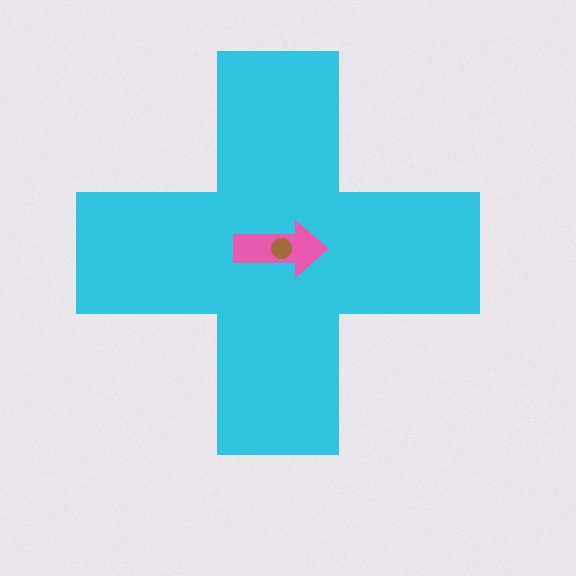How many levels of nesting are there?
3.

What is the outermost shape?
The cyan cross.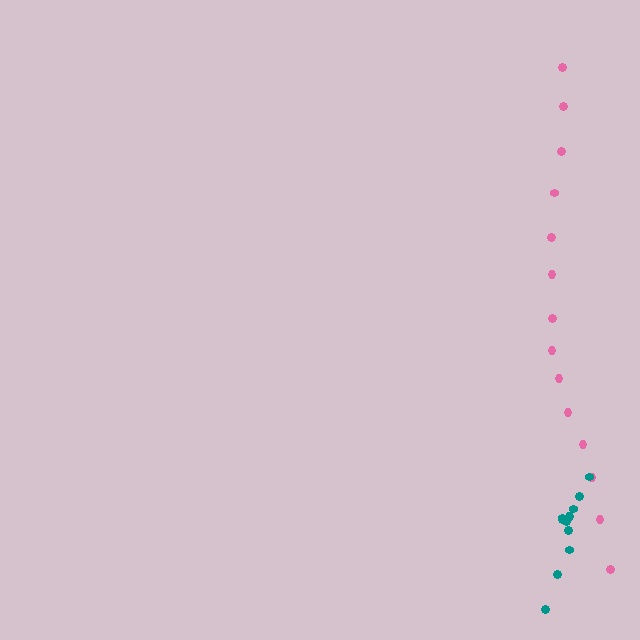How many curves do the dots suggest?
There are 2 distinct paths.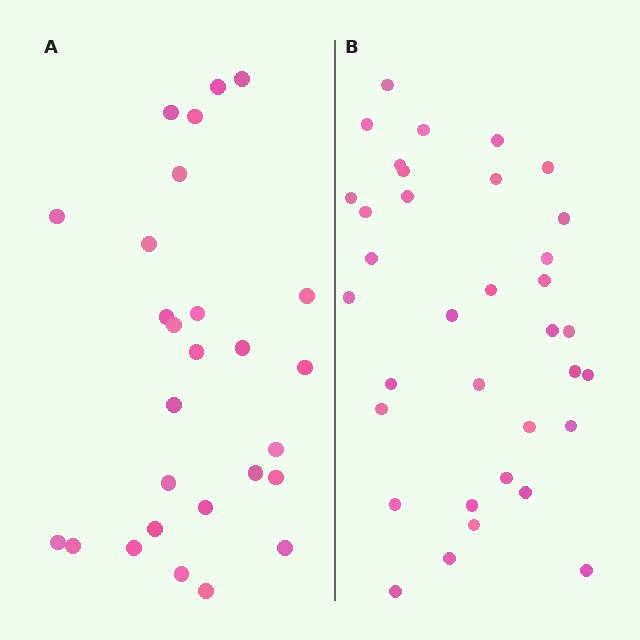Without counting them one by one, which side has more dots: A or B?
Region B (the right region) has more dots.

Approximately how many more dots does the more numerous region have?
Region B has roughly 8 or so more dots than region A.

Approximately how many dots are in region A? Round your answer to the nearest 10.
About 30 dots. (The exact count is 27, which rounds to 30.)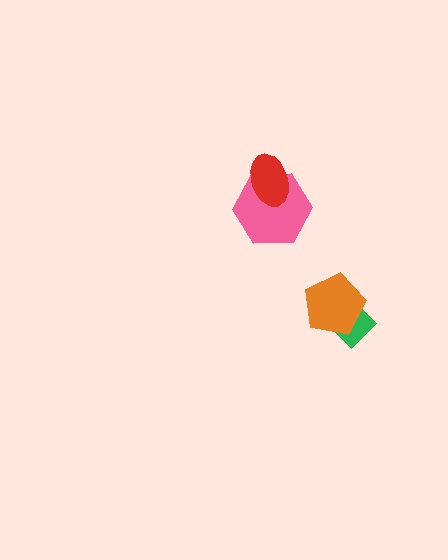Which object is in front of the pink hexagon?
The red ellipse is in front of the pink hexagon.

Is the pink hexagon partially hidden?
Yes, it is partially covered by another shape.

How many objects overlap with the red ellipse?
1 object overlaps with the red ellipse.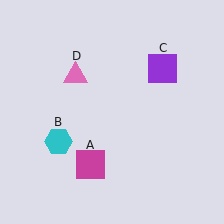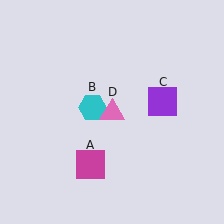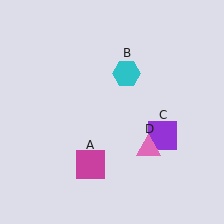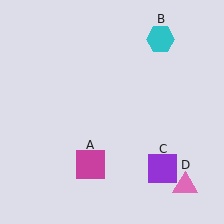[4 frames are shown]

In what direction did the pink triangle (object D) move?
The pink triangle (object D) moved down and to the right.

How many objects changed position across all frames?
3 objects changed position: cyan hexagon (object B), purple square (object C), pink triangle (object D).